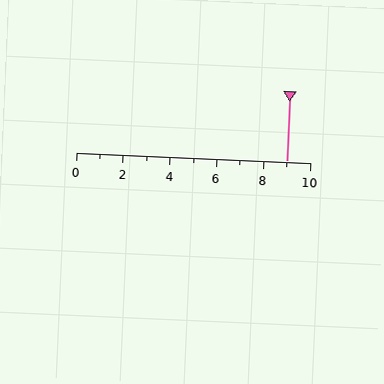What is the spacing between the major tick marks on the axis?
The major ticks are spaced 2 apart.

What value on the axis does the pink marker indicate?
The marker indicates approximately 9.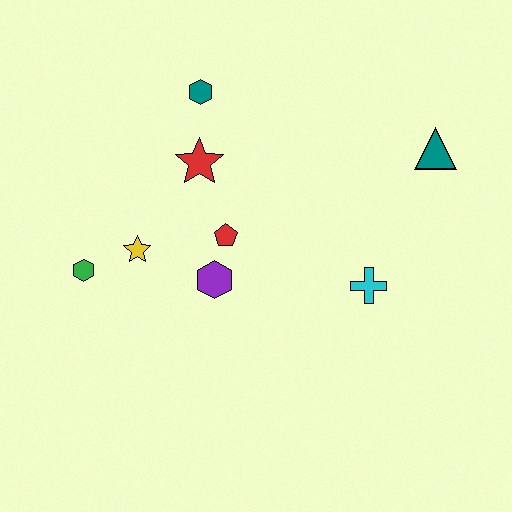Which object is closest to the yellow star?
The green hexagon is closest to the yellow star.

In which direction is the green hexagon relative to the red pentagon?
The green hexagon is to the left of the red pentagon.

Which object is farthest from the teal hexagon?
The cyan cross is farthest from the teal hexagon.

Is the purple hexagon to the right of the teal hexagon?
Yes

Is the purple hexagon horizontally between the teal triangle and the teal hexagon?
Yes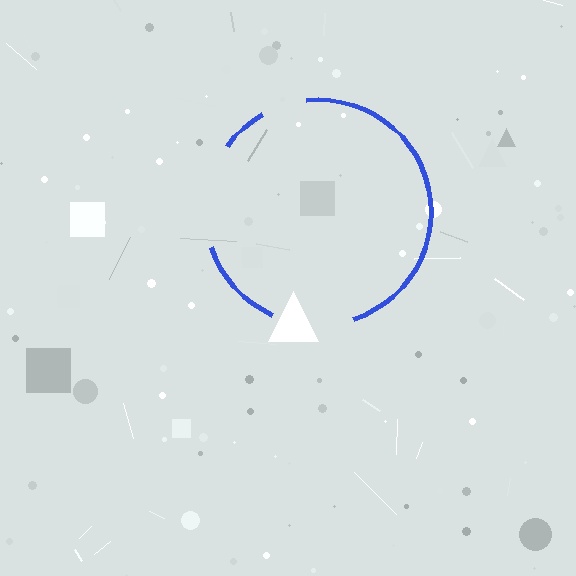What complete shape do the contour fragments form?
The contour fragments form a circle.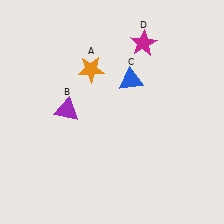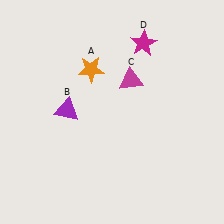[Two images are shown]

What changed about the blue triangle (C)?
In Image 1, C is blue. In Image 2, it changed to magenta.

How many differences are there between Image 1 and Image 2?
There is 1 difference between the two images.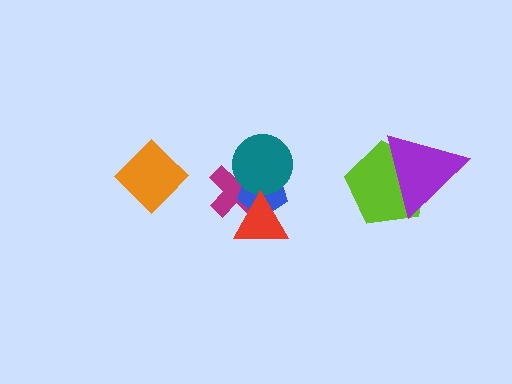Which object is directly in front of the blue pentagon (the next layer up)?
The teal circle is directly in front of the blue pentagon.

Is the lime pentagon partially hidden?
Yes, it is partially covered by another shape.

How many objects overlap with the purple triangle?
1 object overlaps with the purple triangle.